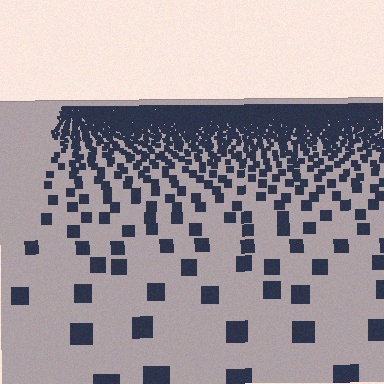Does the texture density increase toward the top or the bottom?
Density increases toward the top.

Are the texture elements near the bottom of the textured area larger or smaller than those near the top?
Larger. Near the bottom, elements are closer to the viewer and appear at a bigger on-screen size.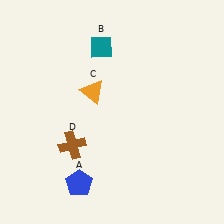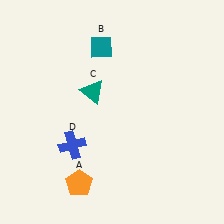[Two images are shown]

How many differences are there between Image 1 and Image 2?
There are 3 differences between the two images.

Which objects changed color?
A changed from blue to orange. C changed from orange to teal. D changed from brown to blue.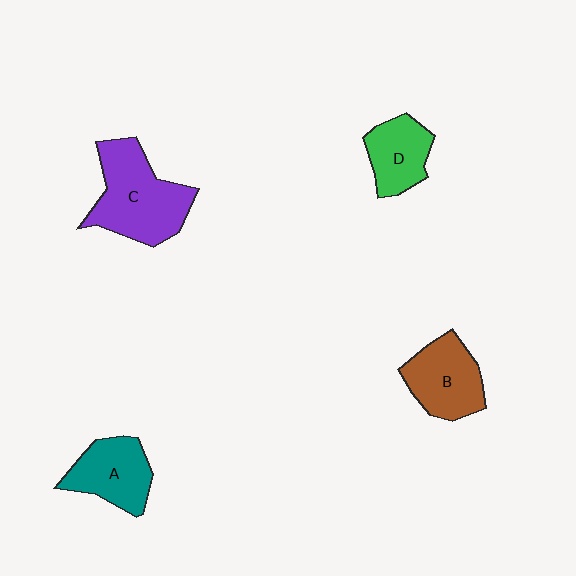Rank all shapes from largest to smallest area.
From largest to smallest: C (purple), B (brown), A (teal), D (green).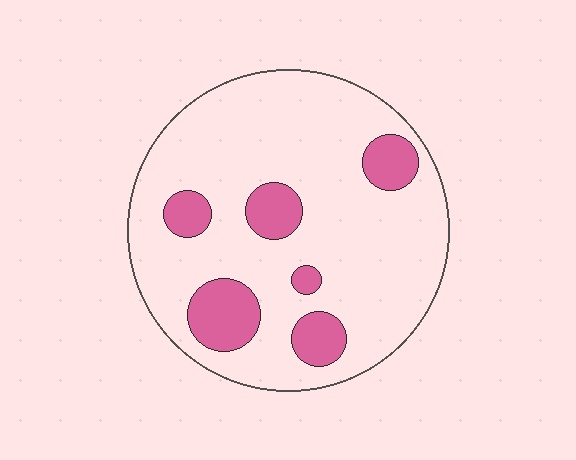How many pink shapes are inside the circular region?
6.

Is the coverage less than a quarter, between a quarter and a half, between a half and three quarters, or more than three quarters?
Less than a quarter.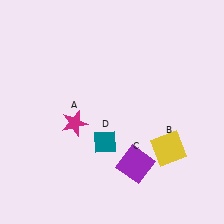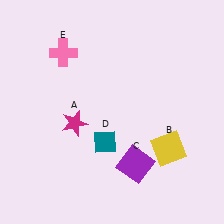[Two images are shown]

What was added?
A pink cross (E) was added in Image 2.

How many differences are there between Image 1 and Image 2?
There is 1 difference between the two images.